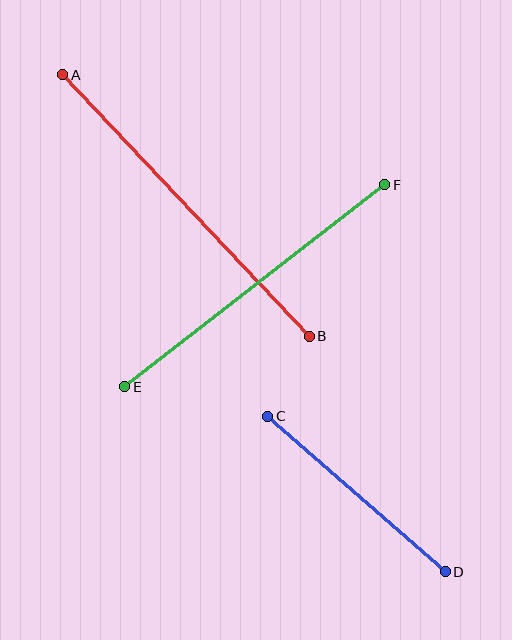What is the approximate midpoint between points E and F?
The midpoint is at approximately (255, 286) pixels.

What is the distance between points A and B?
The distance is approximately 359 pixels.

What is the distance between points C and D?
The distance is approximately 236 pixels.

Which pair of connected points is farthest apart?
Points A and B are farthest apart.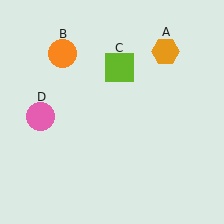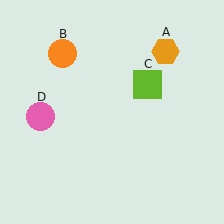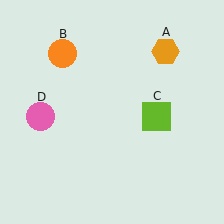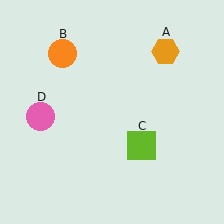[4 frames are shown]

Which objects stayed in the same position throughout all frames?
Orange hexagon (object A) and orange circle (object B) and pink circle (object D) remained stationary.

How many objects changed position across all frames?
1 object changed position: lime square (object C).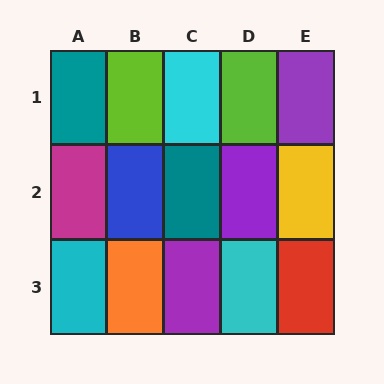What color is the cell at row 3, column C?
Purple.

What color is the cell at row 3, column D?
Cyan.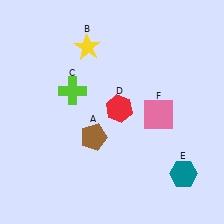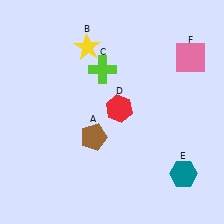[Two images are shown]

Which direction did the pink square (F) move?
The pink square (F) moved up.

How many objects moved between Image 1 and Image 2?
2 objects moved between the two images.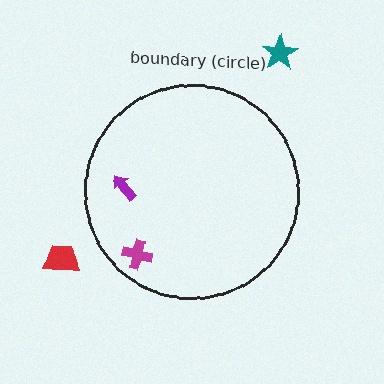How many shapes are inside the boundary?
2 inside, 2 outside.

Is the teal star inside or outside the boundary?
Outside.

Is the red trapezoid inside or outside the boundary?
Outside.